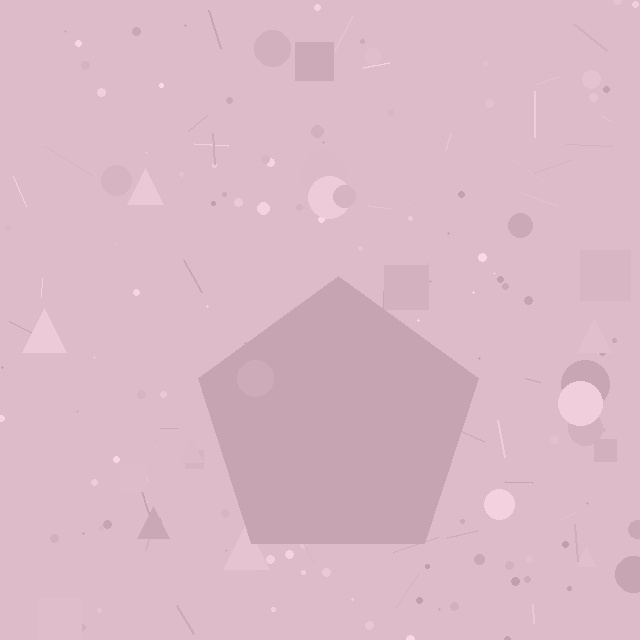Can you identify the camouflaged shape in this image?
The camouflaged shape is a pentagon.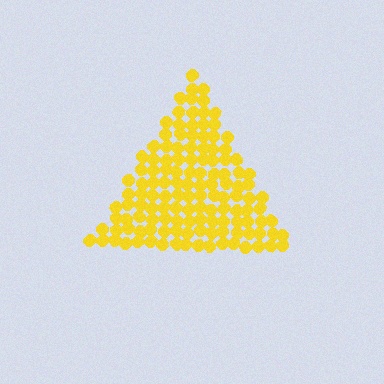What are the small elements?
The small elements are circles.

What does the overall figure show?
The overall figure shows a triangle.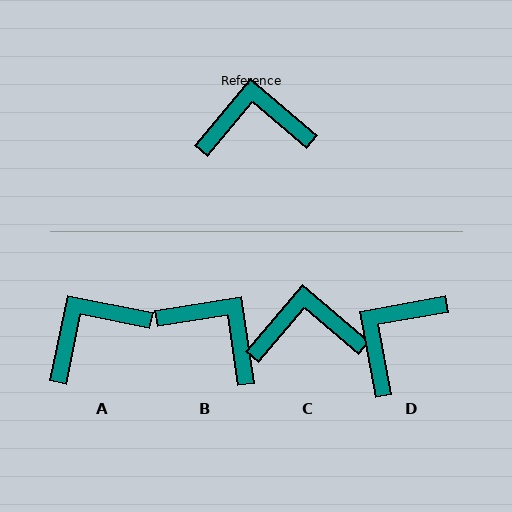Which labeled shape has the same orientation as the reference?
C.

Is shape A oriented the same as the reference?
No, it is off by about 29 degrees.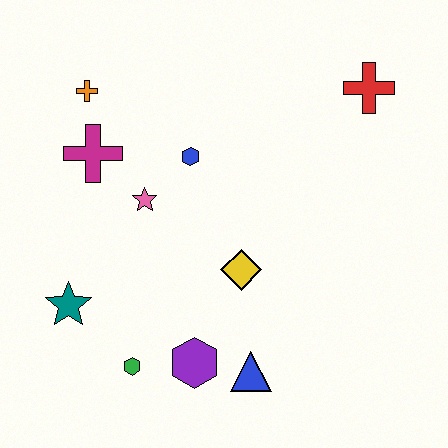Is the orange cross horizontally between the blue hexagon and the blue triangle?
No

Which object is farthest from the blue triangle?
The orange cross is farthest from the blue triangle.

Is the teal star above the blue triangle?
Yes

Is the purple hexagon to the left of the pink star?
No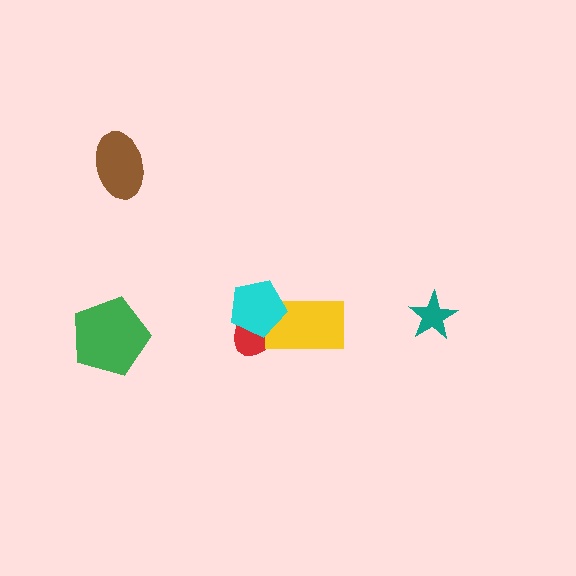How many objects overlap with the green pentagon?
0 objects overlap with the green pentagon.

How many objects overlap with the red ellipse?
2 objects overlap with the red ellipse.